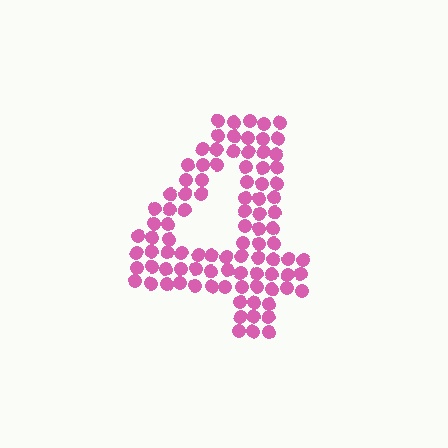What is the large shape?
The large shape is the digit 4.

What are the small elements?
The small elements are circles.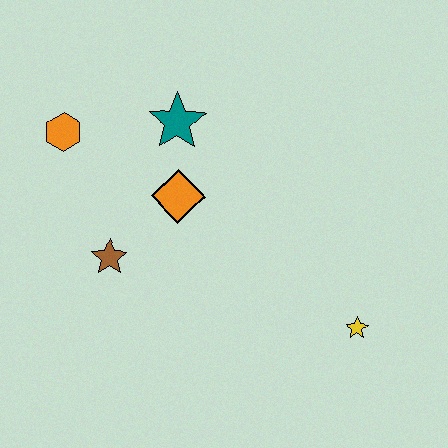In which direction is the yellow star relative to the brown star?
The yellow star is to the right of the brown star.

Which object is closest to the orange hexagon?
The teal star is closest to the orange hexagon.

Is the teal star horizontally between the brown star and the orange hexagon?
No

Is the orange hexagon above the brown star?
Yes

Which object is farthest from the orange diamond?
The yellow star is farthest from the orange diamond.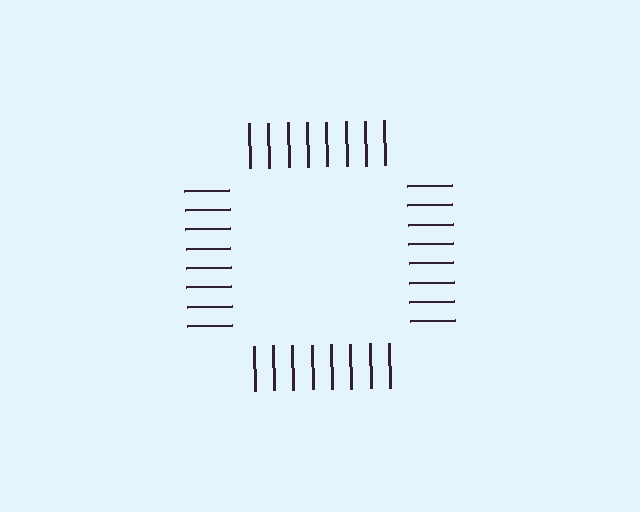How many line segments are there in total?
32 — 8 along each of the 4 edges.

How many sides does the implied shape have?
4 sides — the line-ends trace a square.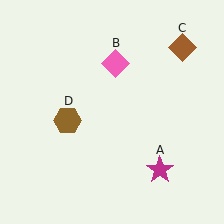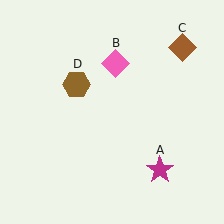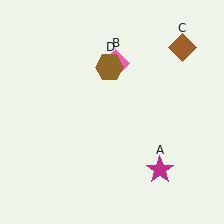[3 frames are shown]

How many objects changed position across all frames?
1 object changed position: brown hexagon (object D).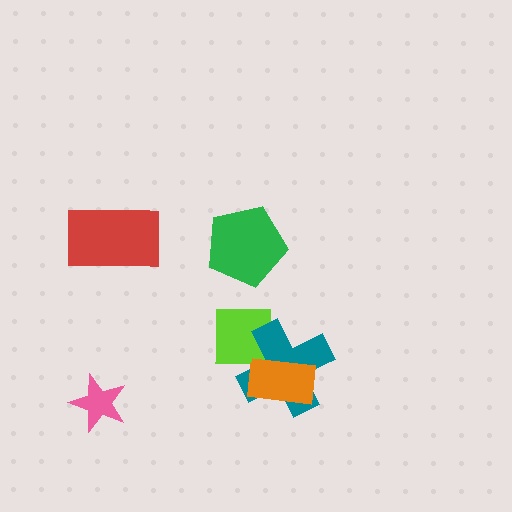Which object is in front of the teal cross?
The orange rectangle is in front of the teal cross.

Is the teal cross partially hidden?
Yes, it is partially covered by another shape.